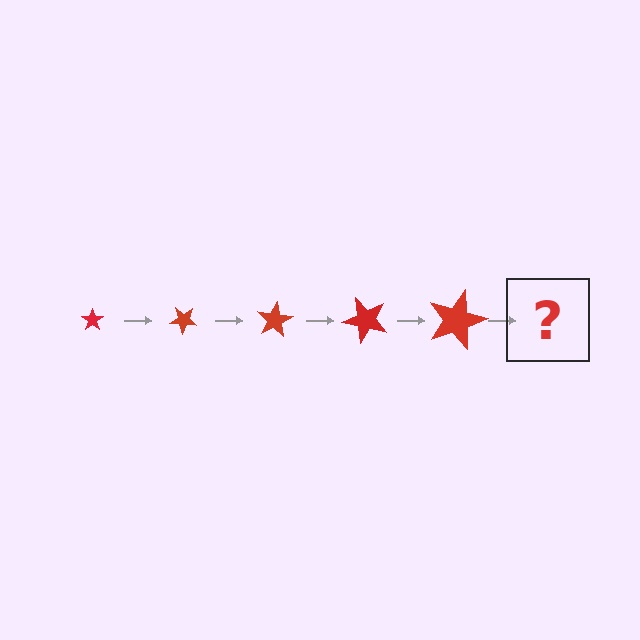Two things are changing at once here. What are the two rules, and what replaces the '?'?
The two rules are that the star grows larger each step and it rotates 40 degrees each step. The '?' should be a star, larger than the previous one and rotated 200 degrees from the start.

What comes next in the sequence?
The next element should be a star, larger than the previous one and rotated 200 degrees from the start.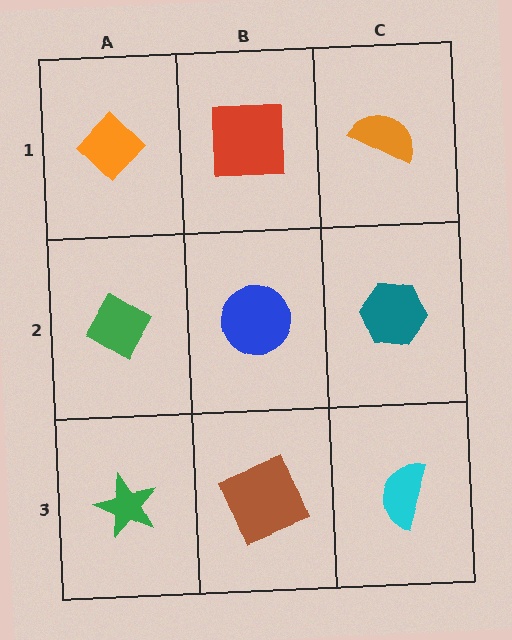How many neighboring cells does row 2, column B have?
4.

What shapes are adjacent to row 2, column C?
An orange semicircle (row 1, column C), a cyan semicircle (row 3, column C), a blue circle (row 2, column B).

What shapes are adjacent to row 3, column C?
A teal hexagon (row 2, column C), a brown square (row 3, column B).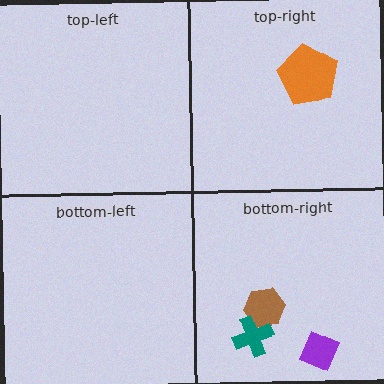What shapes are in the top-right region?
The orange pentagon.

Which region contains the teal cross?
The bottom-right region.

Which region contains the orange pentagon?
The top-right region.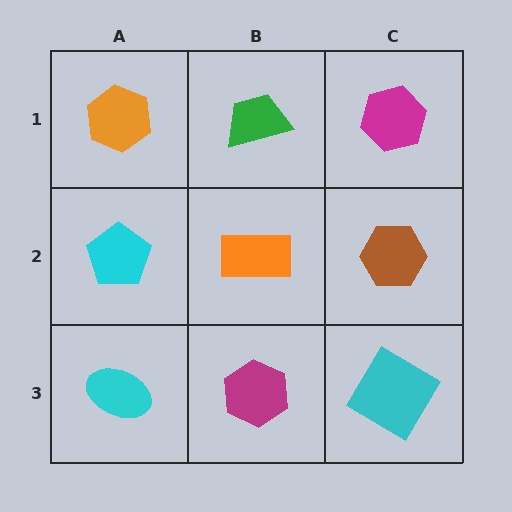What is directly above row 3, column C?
A brown hexagon.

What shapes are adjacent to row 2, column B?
A green trapezoid (row 1, column B), a magenta hexagon (row 3, column B), a cyan pentagon (row 2, column A), a brown hexagon (row 2, column C).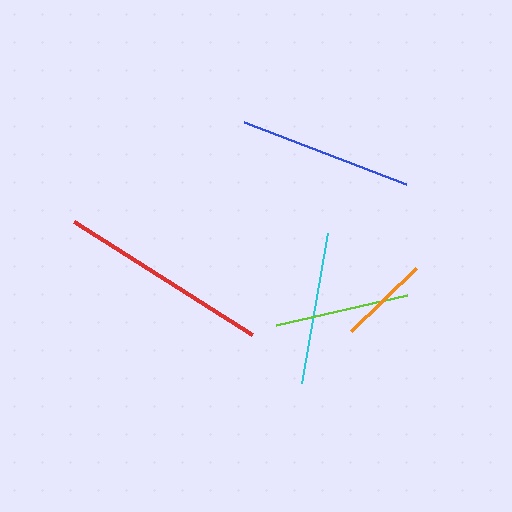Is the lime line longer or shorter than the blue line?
The blue line is longer than the lime line.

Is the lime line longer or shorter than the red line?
The red line is longer than the lime line.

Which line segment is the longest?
The red line is the longest at approximately 211 pixels.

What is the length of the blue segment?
The blue segment is approximately 173 pixels long.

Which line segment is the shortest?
The orange line is the shortest at approximately 90 pixels.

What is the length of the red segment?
The red segment is approximately 211 pixels long.